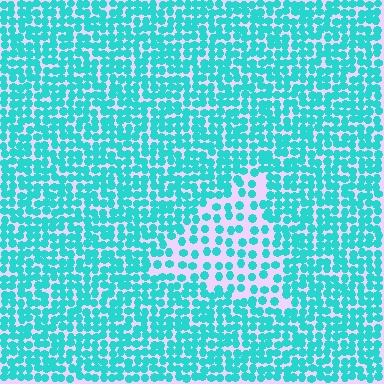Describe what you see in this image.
The image contains small cyan elements arranged at two different densities. A triangle-shaped region is visible where the elements are less densely packed than the surrounding area.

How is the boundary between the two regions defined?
The boundary is defined by a change in element density (approximately 2.0x ratio). All elements are the same color, size, and shape.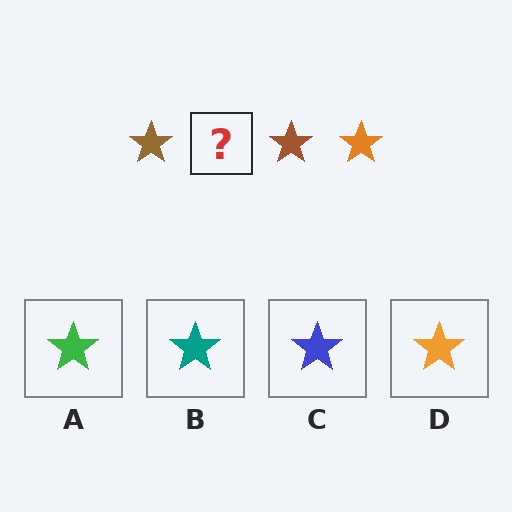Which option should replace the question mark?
Option D.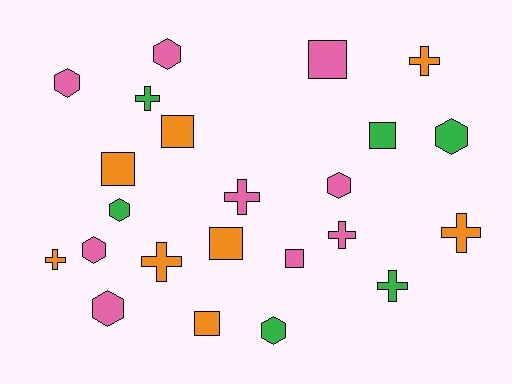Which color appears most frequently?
Pink, with 9 objects.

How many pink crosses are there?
There are 2 pink crosses.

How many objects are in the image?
There are 23 objects.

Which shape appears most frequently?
Cross, with 8 objects.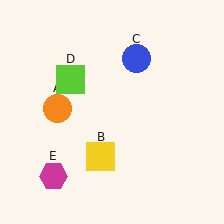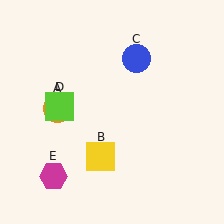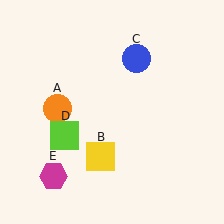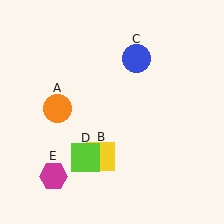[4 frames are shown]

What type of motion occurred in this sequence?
The lime square (object D) rotated counterclockwise around the center of the scene.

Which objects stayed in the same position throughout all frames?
Orange circle (object A) and yellow square (object B) and blue circle (object C) and magenta hexagon (object E) remained stationary.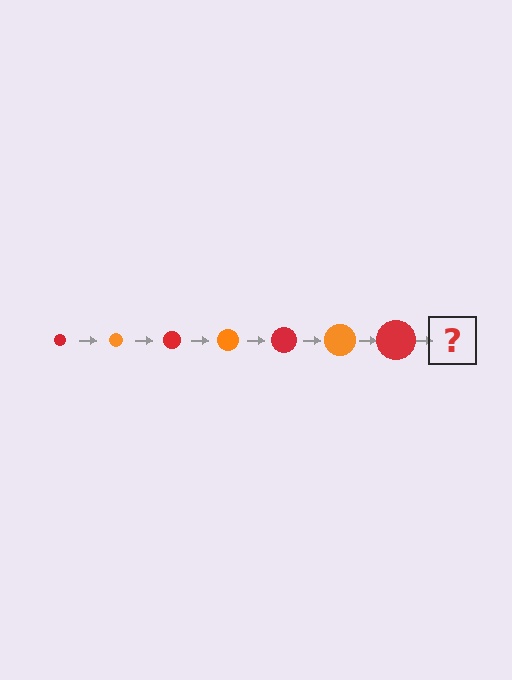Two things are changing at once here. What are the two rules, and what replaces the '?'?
The two rules are that the circle grows larger each step and the color cycles through red and orange. The '?' should be an orange circle, larger than the previous one.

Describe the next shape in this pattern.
It should be an orange circle, larger than the previous one.